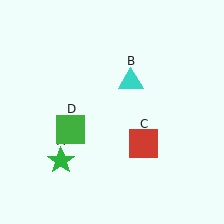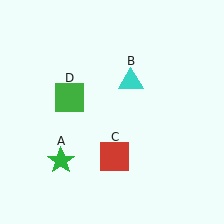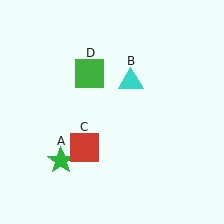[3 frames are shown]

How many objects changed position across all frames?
2 objects changed position: red square (object C), green square (object D).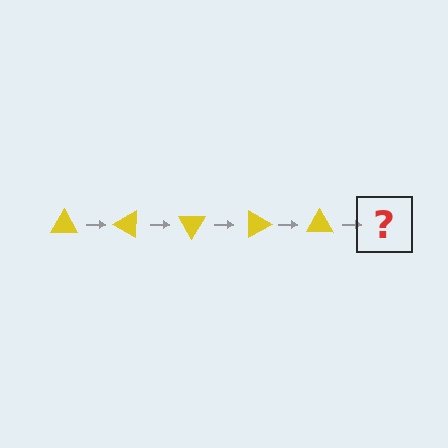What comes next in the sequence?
The next element should be a yellow triangle rotated 150 degrees.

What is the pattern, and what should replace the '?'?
The pattern is that the triangle rotates 30 degrees each step. The '?' should be a yellow triangle rotated 150 degrees.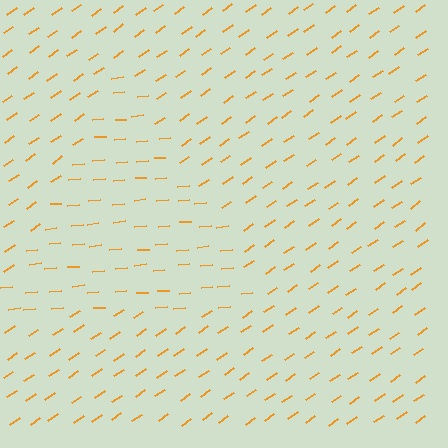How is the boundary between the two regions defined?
The boundary is defined purely by a change in line orientation (approximately 31 degrees difference). All lines are the same color and thickness.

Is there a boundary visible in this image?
Yes, there is a texture boundary formed by a change in line orientation.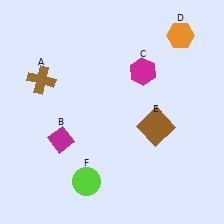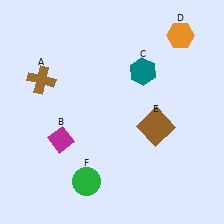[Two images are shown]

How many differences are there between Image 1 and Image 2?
There are 2 differences between the two images.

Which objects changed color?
C changed from magenta to teal. F changed from lime to green.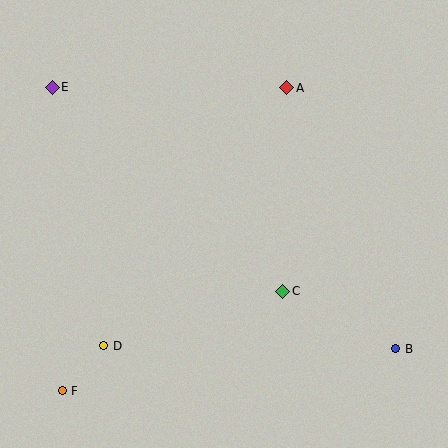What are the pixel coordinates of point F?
Point F is at (62, 391).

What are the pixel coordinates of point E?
Point E is at (52, 87).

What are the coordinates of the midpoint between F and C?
The midpoint between F and C is at (172, 341).